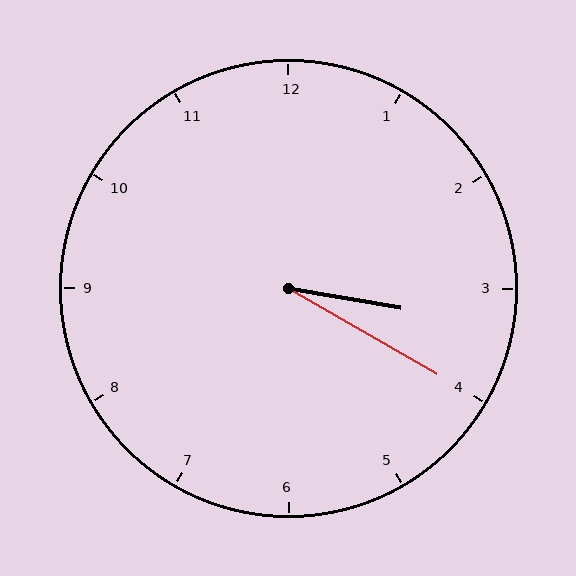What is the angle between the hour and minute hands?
Approximately 20 degrees.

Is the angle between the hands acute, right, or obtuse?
It is acute.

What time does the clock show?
3:20.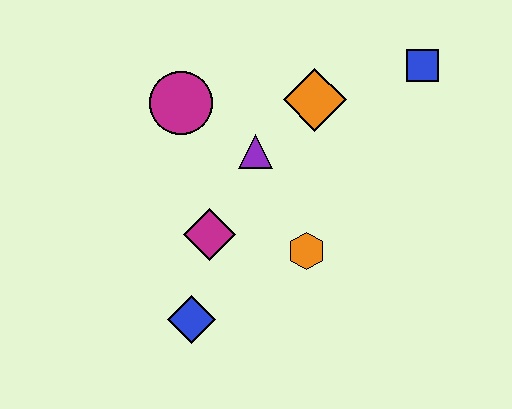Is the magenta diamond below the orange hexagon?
No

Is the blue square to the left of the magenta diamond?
No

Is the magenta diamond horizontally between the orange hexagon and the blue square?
No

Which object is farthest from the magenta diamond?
The blue square is farthest from the magenta diamond.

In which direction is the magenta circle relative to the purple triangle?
The magenta circle is to the left of the purple triangle.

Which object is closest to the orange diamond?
The purple triangle is closest to the orange diamond.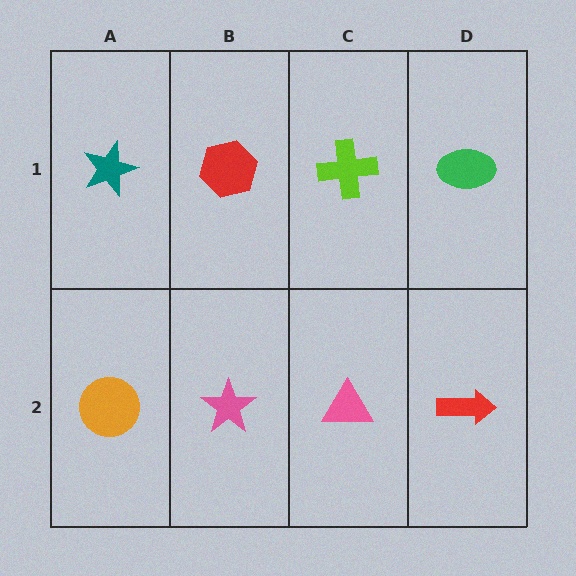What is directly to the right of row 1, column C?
A green ellipse.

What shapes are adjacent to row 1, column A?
An orange circle (row 2, column A), a red hexagon (row 1, column B).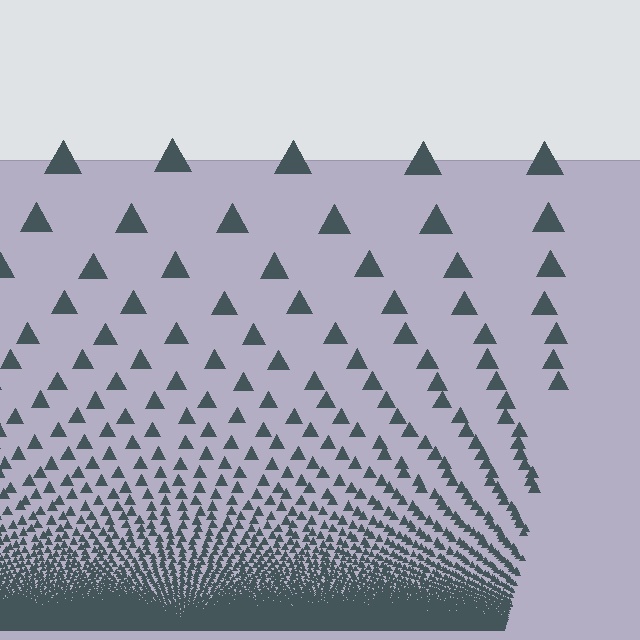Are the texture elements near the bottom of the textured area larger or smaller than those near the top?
Smaller. The gradient is inverted — elements near the bottom are smaller and denser.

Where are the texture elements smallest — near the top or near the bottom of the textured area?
Near the bottom.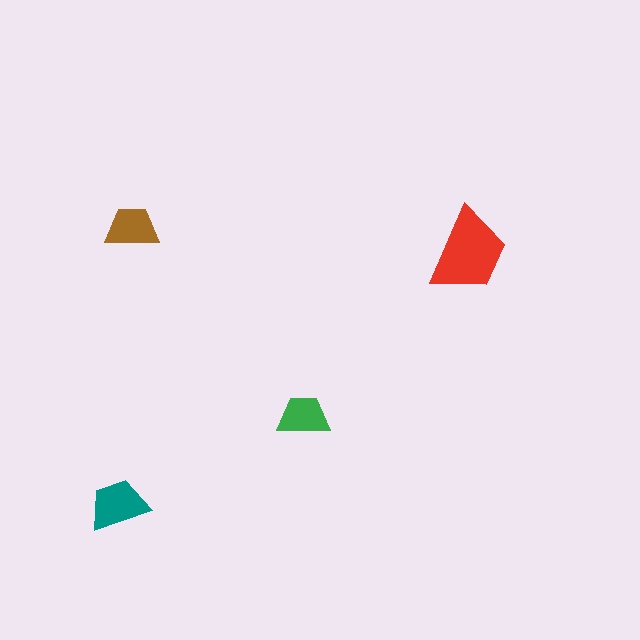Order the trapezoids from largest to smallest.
the red one, the teal one, the brown one, the green one.